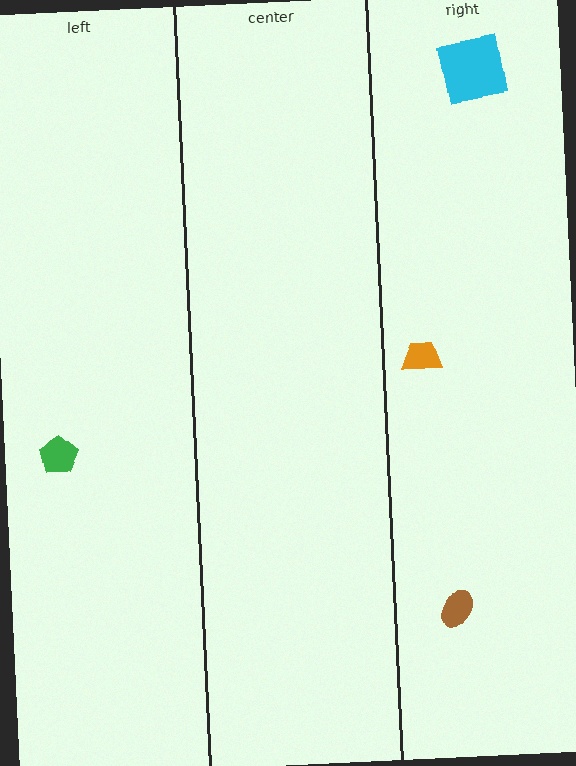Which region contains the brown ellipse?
The right region.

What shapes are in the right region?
The cyan square, the orange trapezoid, the brown ellipse.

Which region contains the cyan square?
The right region.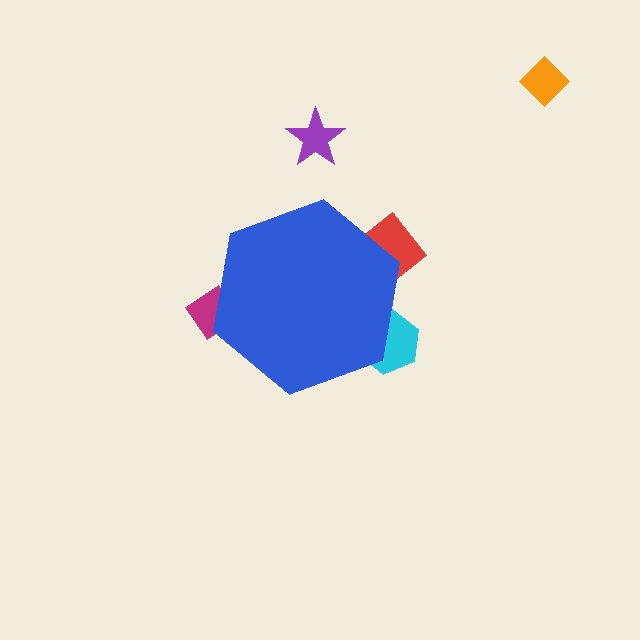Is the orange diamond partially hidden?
No, the orange diamond is fully visible.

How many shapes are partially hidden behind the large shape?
4 shapes are partially hidden.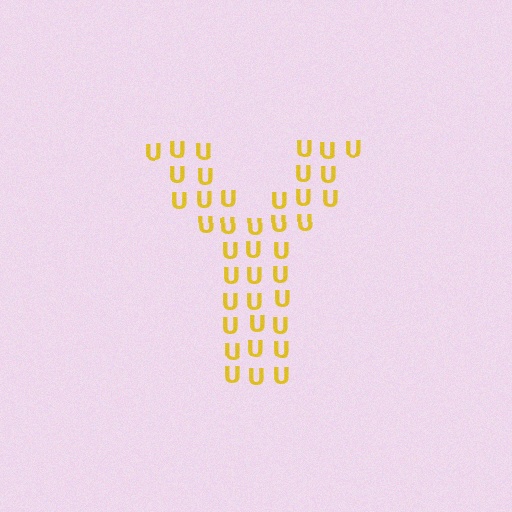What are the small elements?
The small elements are letter U's.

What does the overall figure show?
The overall figure shows the letter Y.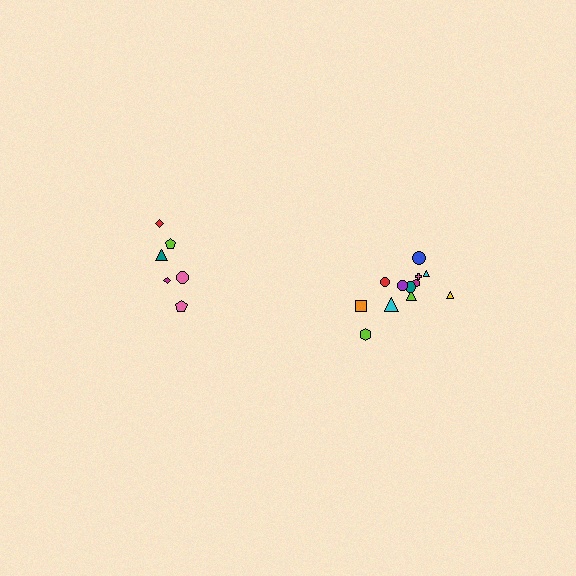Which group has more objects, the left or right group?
The right group.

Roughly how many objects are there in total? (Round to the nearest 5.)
Roughly 20 objects in total.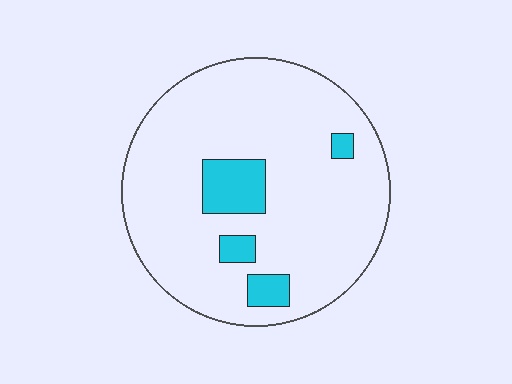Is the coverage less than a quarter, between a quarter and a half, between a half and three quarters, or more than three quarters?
Less than a quarter.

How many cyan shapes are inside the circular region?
4.